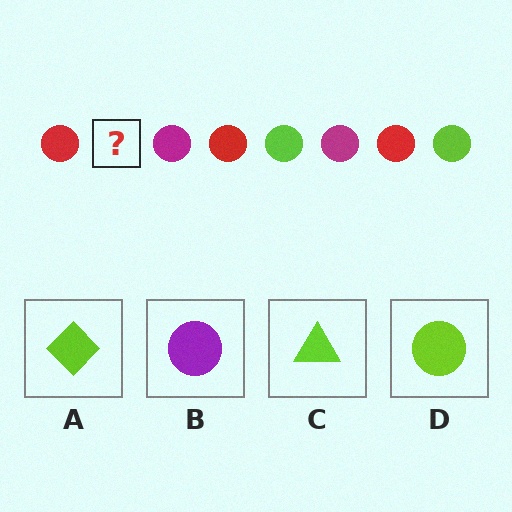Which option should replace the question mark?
Option D.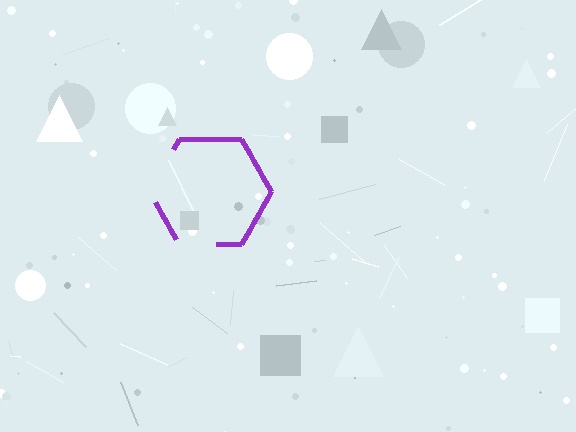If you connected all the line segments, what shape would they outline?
They would outline a hexagon.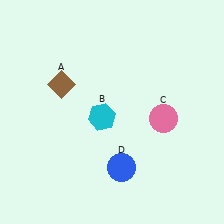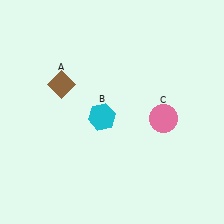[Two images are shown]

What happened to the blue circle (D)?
The blue circle (D) was removed in Image 2. It was in the bottom-right area of Image 1.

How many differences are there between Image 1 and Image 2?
There is 1 difference between the two images.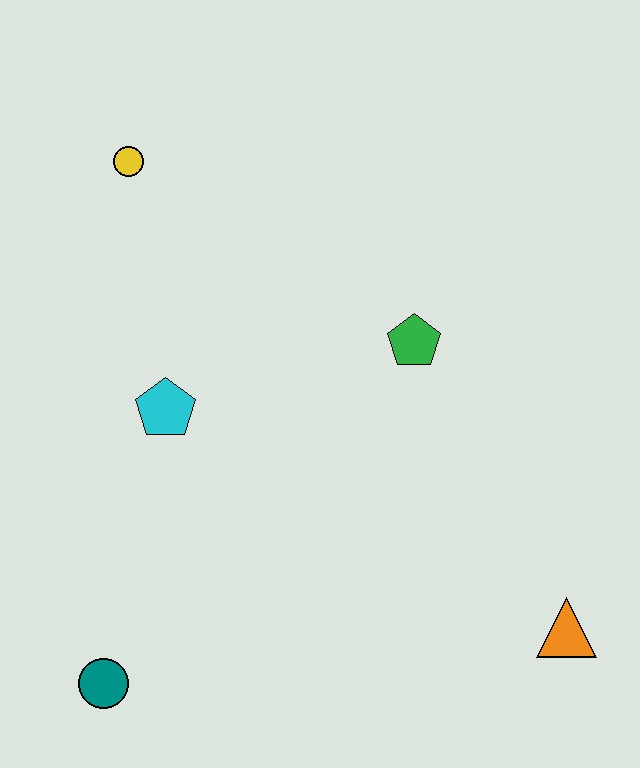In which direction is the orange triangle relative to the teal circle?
The orange triangle is to the right of the teal circle.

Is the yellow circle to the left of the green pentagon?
Yes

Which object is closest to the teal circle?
The cyan pentagon is closest to the teal circle.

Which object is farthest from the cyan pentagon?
The orange triangle is farthest from the cyan pentagon.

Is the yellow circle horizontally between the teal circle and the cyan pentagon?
Yes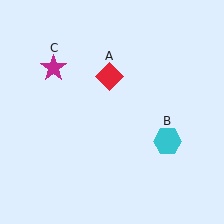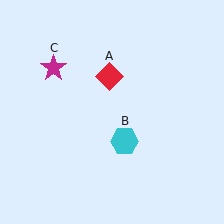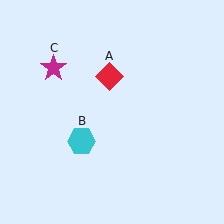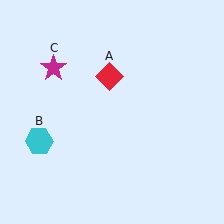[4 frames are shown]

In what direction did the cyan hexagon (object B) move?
The cyan hexagon (object B) moved left.